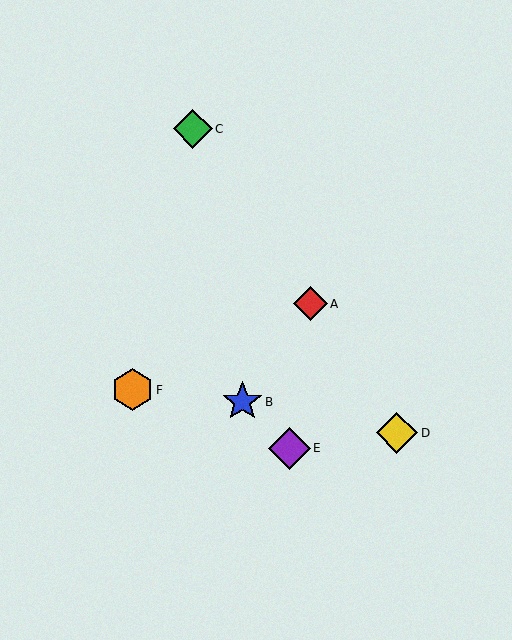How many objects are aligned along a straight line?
3 objects (A, C, D) are aligned along a straight line.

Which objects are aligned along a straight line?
Objects A, C, D are aligned along a straight line.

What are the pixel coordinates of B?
Object B is at (242, 402).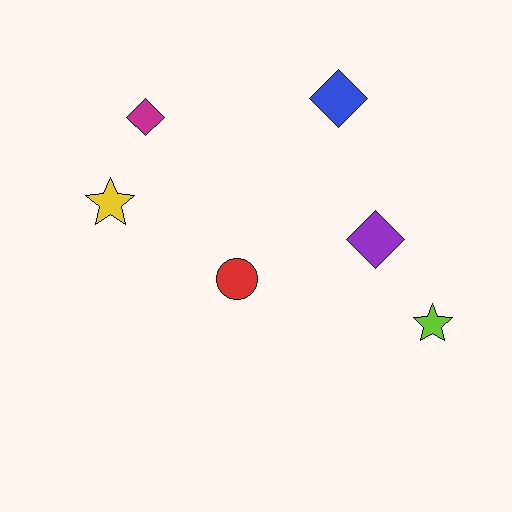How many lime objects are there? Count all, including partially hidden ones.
There is 1 lime object.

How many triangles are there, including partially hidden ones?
There are no triangles.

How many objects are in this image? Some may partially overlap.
There are 6 objects.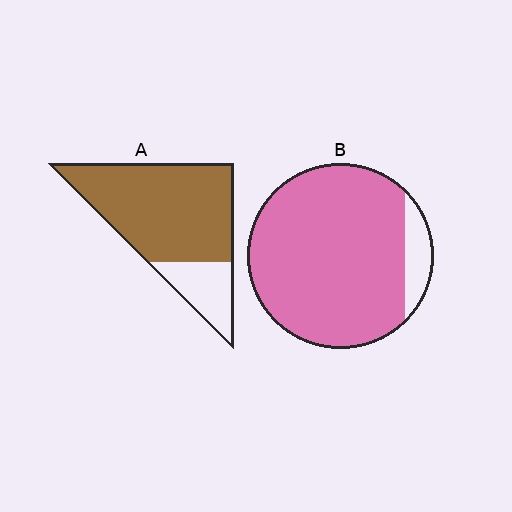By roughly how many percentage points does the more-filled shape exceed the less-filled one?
By roughly 10 percentage points (B over A).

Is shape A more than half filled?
Yes.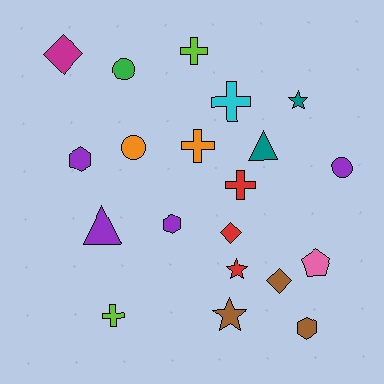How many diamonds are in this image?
There are 3 diamonds.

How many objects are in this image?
There are 20 objects.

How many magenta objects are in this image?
There is 1 magenta object.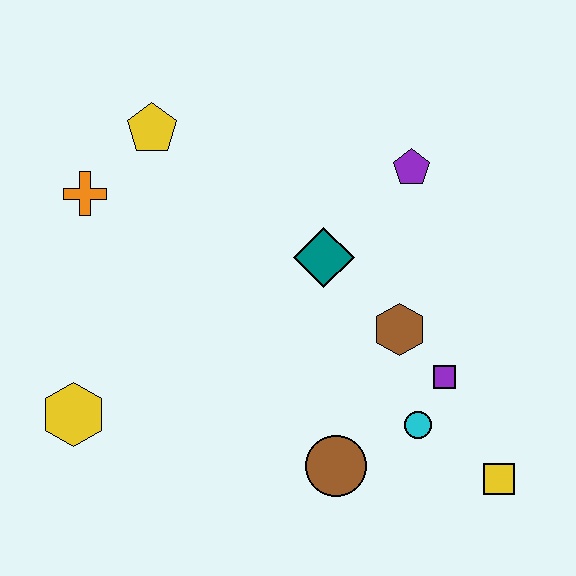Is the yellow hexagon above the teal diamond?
No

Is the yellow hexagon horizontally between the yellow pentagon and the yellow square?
No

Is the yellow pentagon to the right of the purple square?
No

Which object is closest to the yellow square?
The cyan circle is closest to the yellow square.